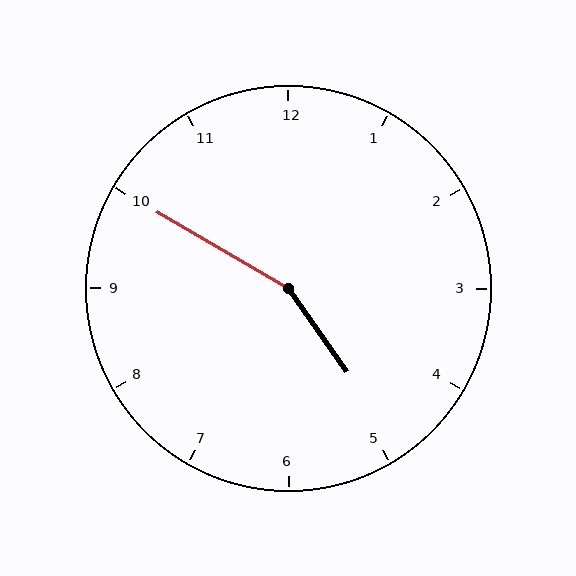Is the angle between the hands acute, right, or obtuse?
It is obtuse.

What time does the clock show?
4:50.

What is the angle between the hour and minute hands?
Approximately 155 degrees.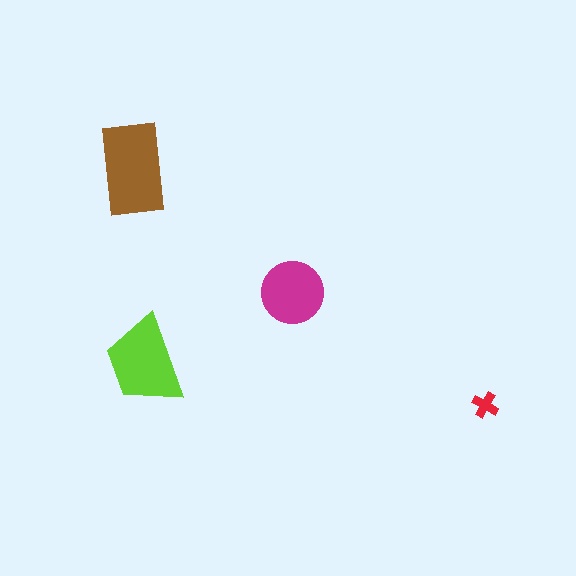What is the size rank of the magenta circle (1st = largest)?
3rd.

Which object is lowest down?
The red cross is bottommost.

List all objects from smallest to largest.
The red cross, the magenta circle, the lime trapezoid, the brown rectangle.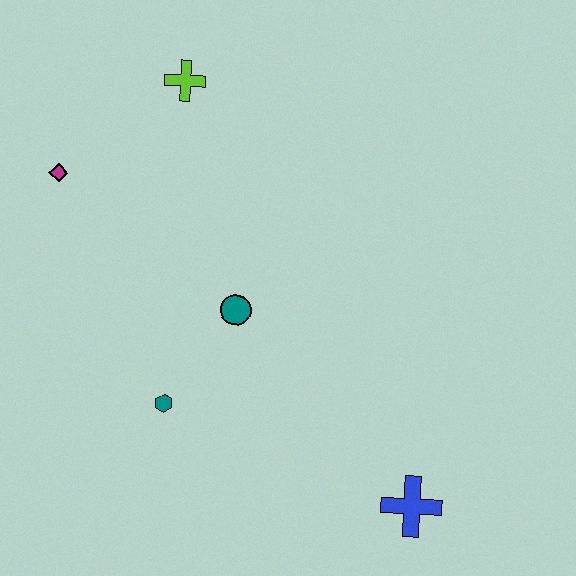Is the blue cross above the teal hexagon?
No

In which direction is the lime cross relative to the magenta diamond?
The lime cross is to the right of the magenta diamond.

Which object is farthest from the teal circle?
The blue cross is farthest from the teal circle.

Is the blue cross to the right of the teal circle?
Yes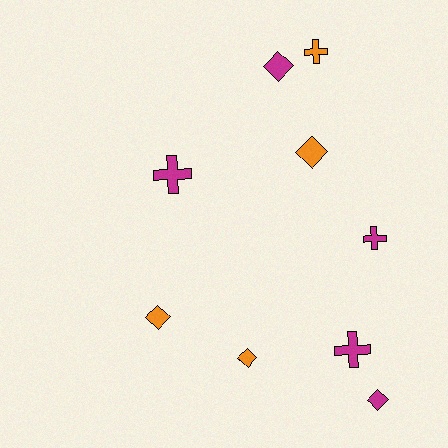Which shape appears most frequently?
Diamond, with 5 objects.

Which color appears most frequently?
Magenta, with 5 objects.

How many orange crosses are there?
There is 1 orange cross.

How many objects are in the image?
There are 9 objects.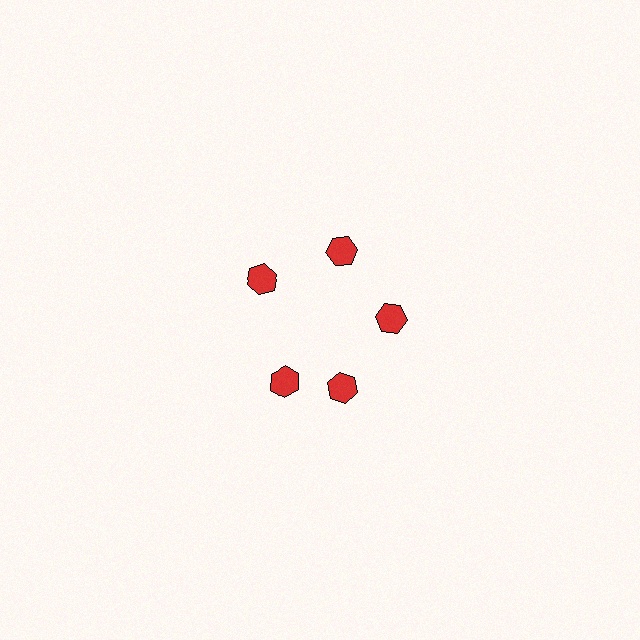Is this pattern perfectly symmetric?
No. The 5 red hexagons are arranged in a ring, but one element near the 8 o'clock position is rotated out of alignment along the ring, breaking the 5-fold rotational symmetry.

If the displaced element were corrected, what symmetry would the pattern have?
It would have 5-fold rotational symmetry — the pattern would map onto itself every 72 degrees.